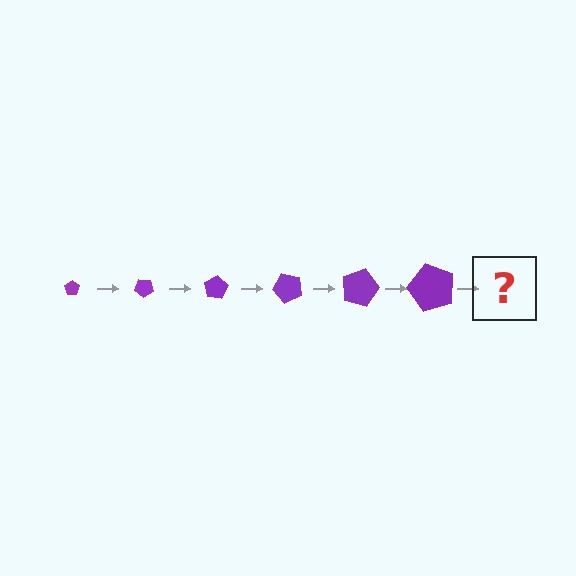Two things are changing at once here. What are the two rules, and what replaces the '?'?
The two rules are that the pentagon grows larger each step and it rotates 40 degrees each step. The '?' should be a pentagon, larger than the previous one and rotated 240 degrees from the start.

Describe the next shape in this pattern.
It should be a pentagon, larger than the previous one and rotated 240 degrees from the start.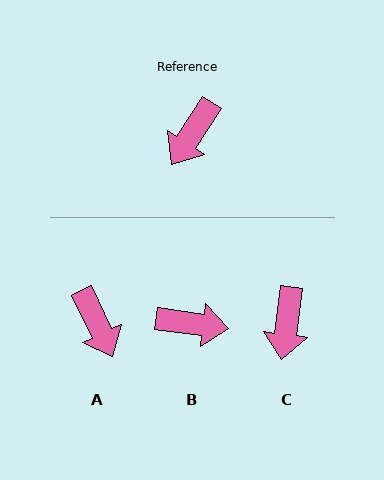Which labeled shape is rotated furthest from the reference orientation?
B, about 116 degrees away.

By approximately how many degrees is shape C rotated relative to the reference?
Approximately 26 degrees counter-clockwise.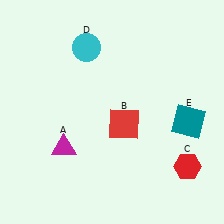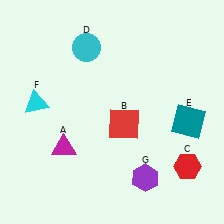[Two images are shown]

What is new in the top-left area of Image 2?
A cyan triangle (F) was added in the top-left area of Image 2.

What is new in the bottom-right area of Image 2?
A purple hexagon (G) was added in the bottom-right area of Image 2.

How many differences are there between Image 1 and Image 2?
There are 2 differences between the two images.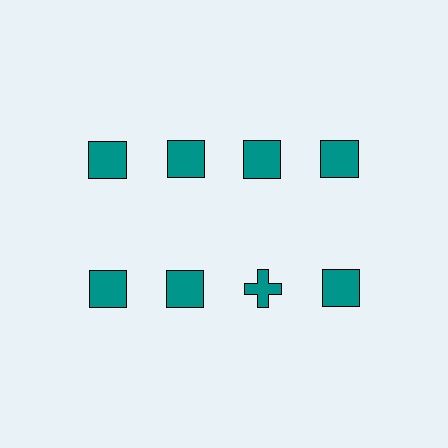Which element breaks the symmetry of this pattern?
The teal cross in the second row, center column breaks the symmetry. All other shapes are teal squares.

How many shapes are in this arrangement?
There are 8 shapes arranged in a grid pattern.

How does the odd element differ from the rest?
It has a different shape: cross instead of square.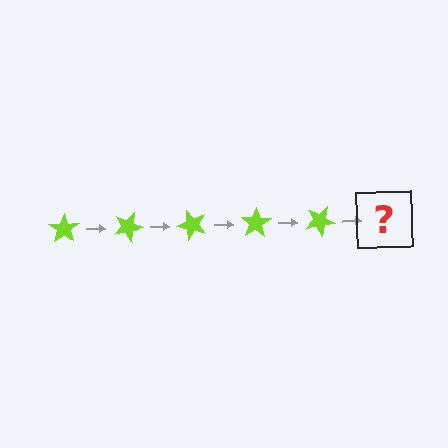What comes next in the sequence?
The next element should be a lime star rotated 125 degrees.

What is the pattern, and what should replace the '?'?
The pattern is that the star rotates 25 degrees each step. The '?' should be a lime star rotated 125 degrees.